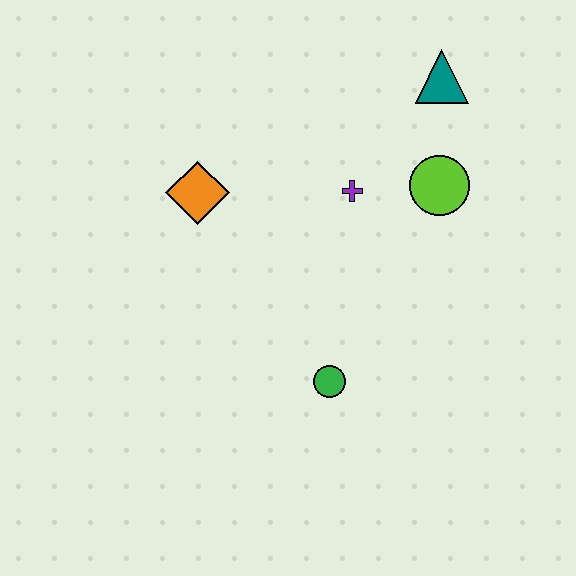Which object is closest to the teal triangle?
The lime circle is closest to the teal triangle.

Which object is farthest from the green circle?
The teal triangle is farthest from the green circle.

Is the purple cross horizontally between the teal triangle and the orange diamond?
Yes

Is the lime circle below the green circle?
No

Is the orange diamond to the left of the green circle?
Yes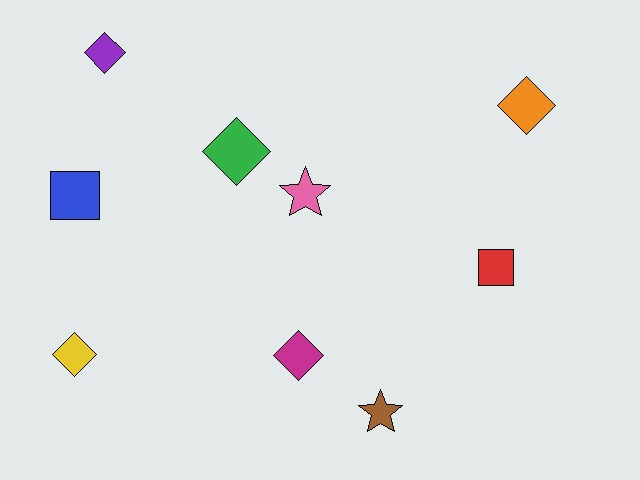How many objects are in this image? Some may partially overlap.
There are 9 objects.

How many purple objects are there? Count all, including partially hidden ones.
There is 1 purple object.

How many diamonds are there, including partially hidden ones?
There are 5 diamonds.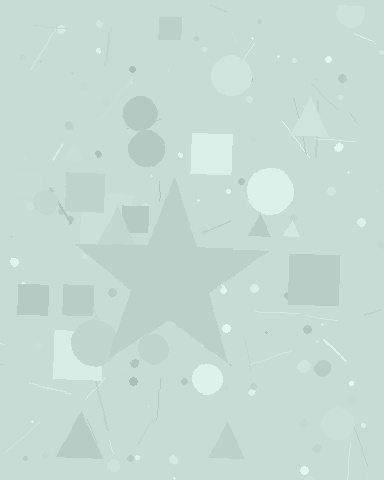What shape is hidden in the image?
A star is hidden in the image.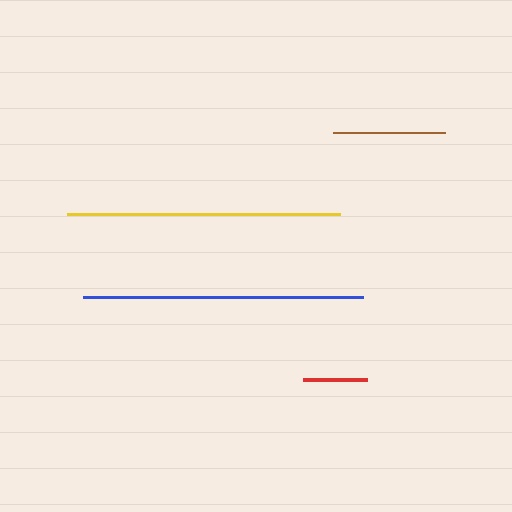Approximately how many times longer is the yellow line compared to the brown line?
The yellow line is approximately 2.4 times the length of the brown line.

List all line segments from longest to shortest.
From longest to shortest: blue, yellow, brown, red.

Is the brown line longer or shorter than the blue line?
The blue line is longer than the brown line.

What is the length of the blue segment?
The blue segment is approximately 279 pixels long.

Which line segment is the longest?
The blue line is the longest at approximately 279 pixels.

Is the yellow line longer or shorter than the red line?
The yellow line is longer than the red line.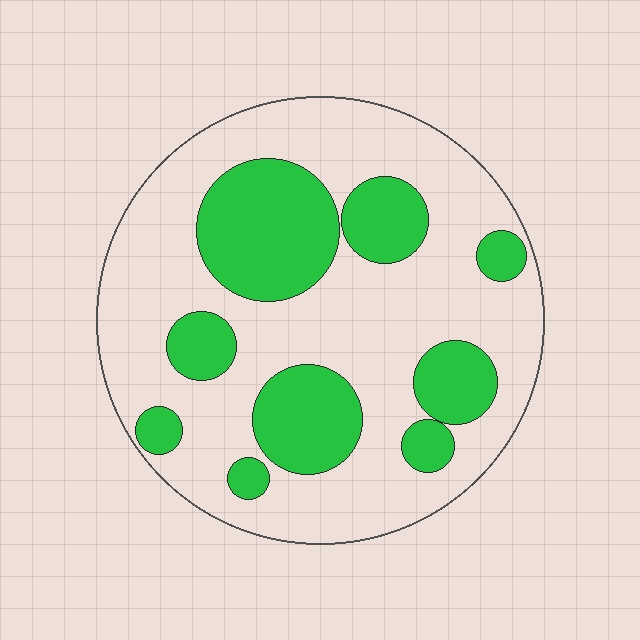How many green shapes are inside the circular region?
9.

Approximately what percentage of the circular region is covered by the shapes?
Approximately 30%.